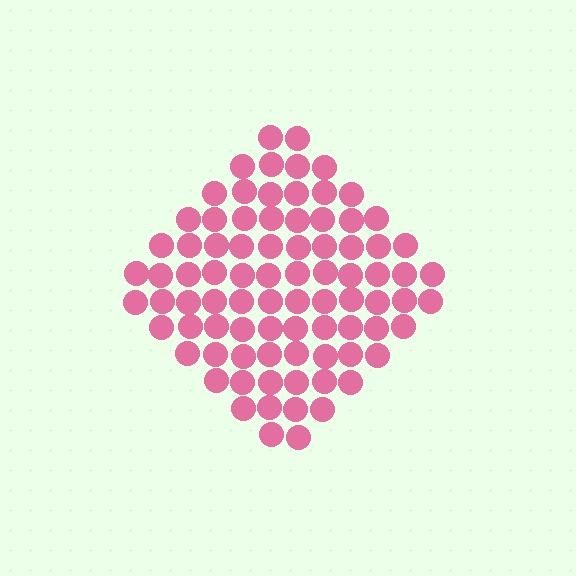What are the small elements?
The small elements are circles.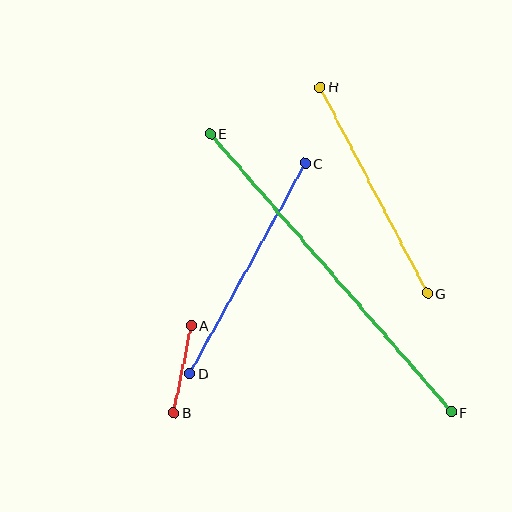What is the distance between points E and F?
The distance is approximately 368 pixels.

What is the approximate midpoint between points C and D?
The midpoint is at approximately (248, 268) pixels.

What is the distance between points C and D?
The distance is approximately 240 pixels.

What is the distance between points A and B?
The distance is approximately 88 pixels.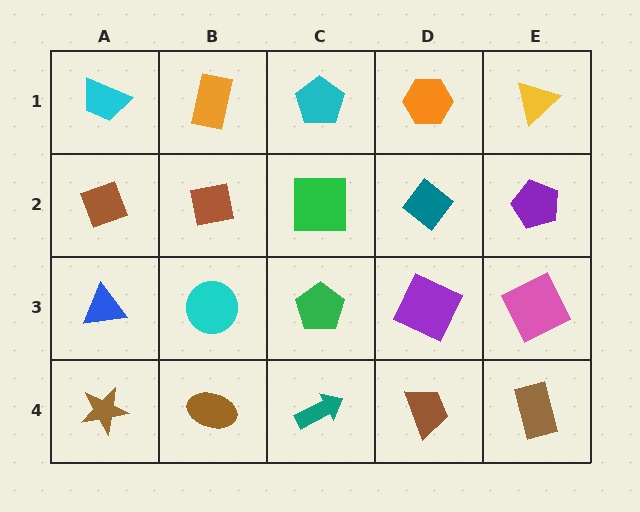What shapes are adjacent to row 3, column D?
A teal diamond (row 2, column D), a brown trapezoid (row 4, column D), a green pentagon (row 3, column C), a pink square (row 3, column E).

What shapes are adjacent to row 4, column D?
A purple square (row 3, column D), a teal arrow (row 4, column C), a brown rectangle (row 4, column E).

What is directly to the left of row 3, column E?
A purple square.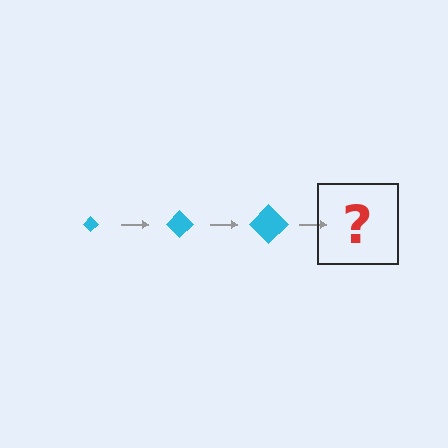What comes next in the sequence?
The next element should be a cyan diamond, larger than the previous one.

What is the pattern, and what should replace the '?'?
The pattern is that the diamond gets progressively larger each step. The '?' should be a cyan diamond, larger than the previous one.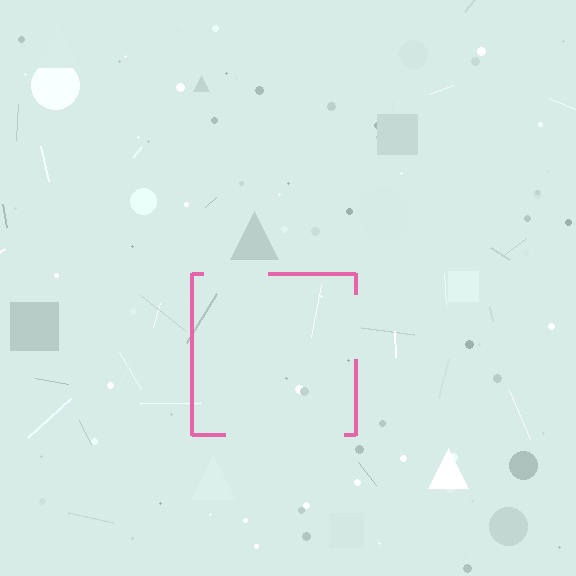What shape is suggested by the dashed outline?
The dashed outline suggests a square.